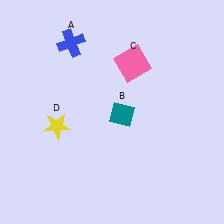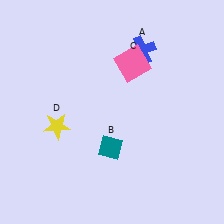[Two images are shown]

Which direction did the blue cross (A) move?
The blue cross (A) moved right.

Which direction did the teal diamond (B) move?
The teal diamond (B) moved down.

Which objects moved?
The objects that moved are: the blue cross (A), the teal diamond (B).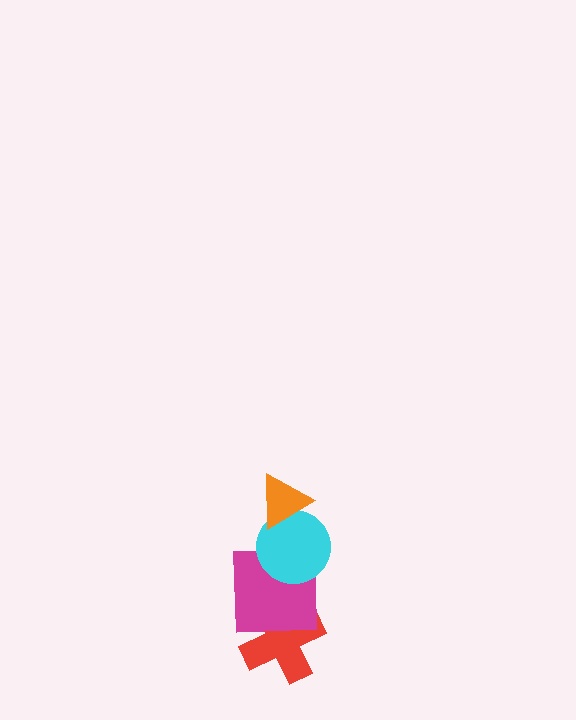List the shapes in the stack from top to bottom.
From top to bottom: the orange triangle, the cyan circle, the magenta square, the red cross.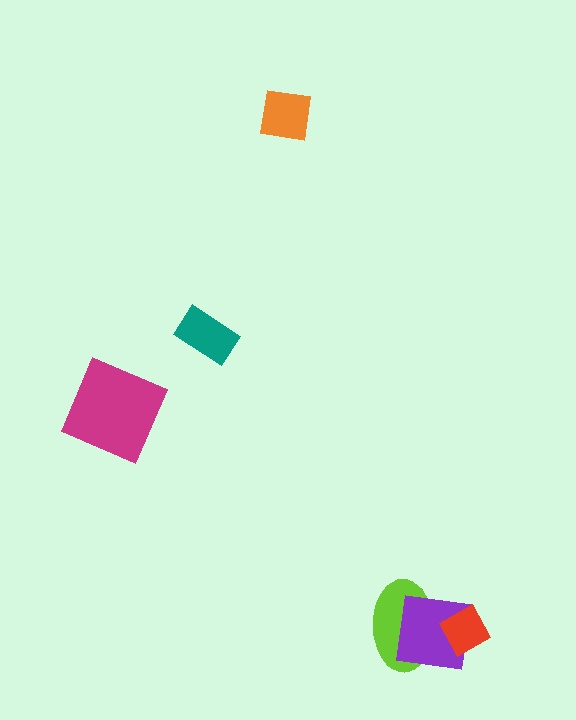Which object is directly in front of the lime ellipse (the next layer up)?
The purple square is directly in front of the lime ellipse.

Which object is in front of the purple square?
The red diamond is in front of the purple square.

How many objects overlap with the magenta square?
0 objects overlap with the magenta square.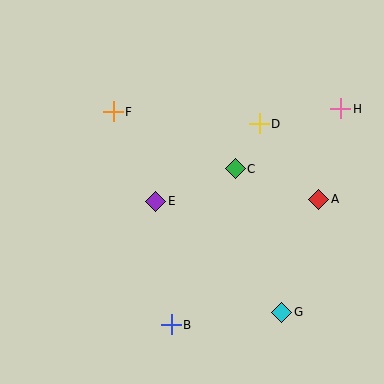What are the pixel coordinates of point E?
Point E is at (156, 201).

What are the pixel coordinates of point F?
Point F is at (113, 112).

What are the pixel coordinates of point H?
Point H is at (341, 109).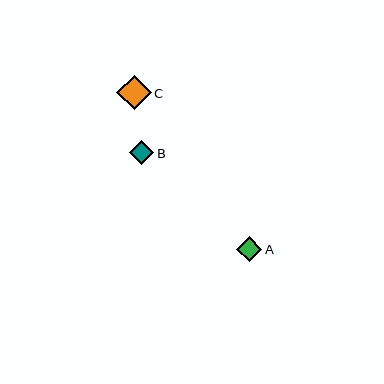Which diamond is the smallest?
Diamond B is the smallest with a size of approximately 25 pixels.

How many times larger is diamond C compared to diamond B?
Diamond C is approximately 1.4 times the size of diamond B.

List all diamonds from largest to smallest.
From largest to smallest: C, A, B.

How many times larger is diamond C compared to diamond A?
Diamond C is approximately 1.4 times the size of diamond A.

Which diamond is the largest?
Diamond C is the largest with a size of approximately 35 pixels.